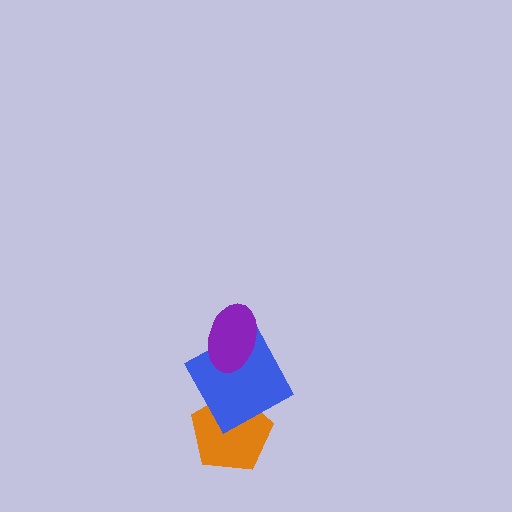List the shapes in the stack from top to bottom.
From top to bottom: the purple ellipse, the blue square, the orange pentagon.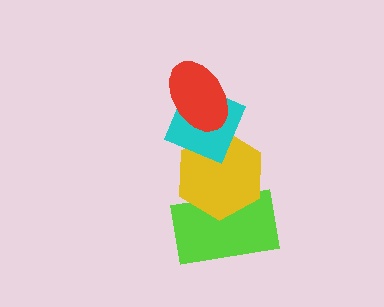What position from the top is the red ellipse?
The red ellipse is 1st from the top.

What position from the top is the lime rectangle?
The lime rectangle is 4th from the top.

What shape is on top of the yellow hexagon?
The cyan diamond is on top of the yellow hexagon.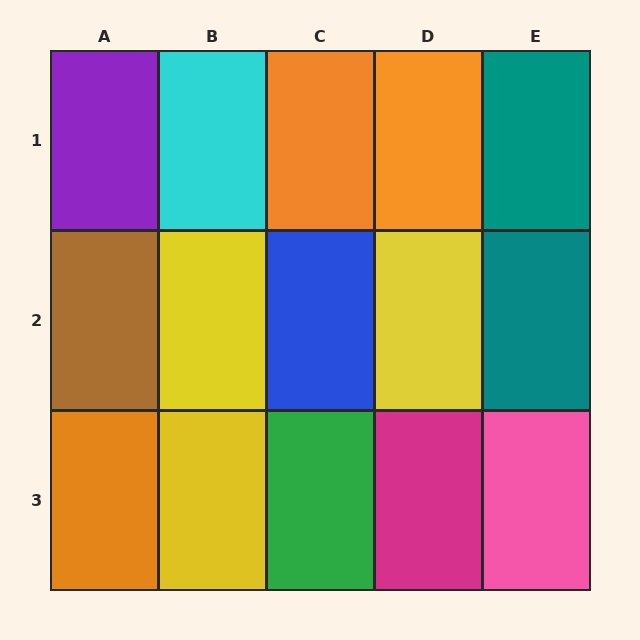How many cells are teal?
2 cells are teal.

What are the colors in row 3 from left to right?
Orange, yellow, green, magenta, pink.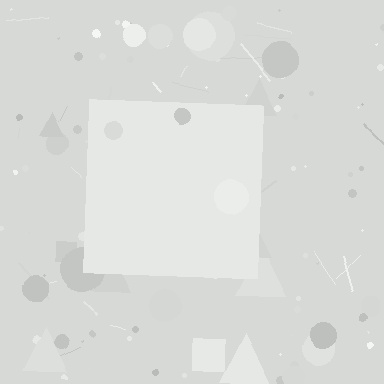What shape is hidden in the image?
A square is hidden in the image.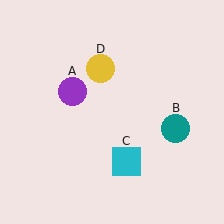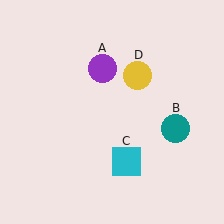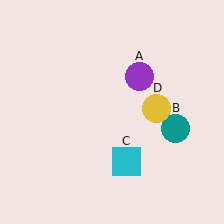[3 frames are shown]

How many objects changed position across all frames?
2 objects changed position: purple circle (object A), yellow circle (object D).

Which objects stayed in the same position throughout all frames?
Teal circle (object B) and cyan square (object C) remained stationary.